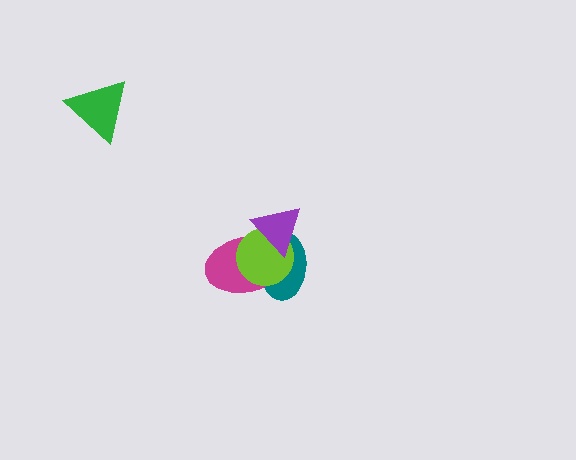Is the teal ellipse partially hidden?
Yes, it is partially covered by another shape.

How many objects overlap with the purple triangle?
3 objects overlap with the purple triangle.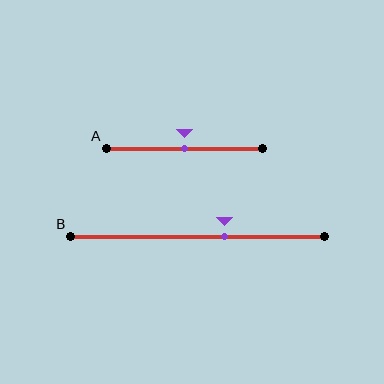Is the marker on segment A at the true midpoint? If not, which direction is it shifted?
Yes, the marker on segment A is at the true midpoint.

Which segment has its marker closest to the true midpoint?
Segment A has its marker closest to the true midpoint.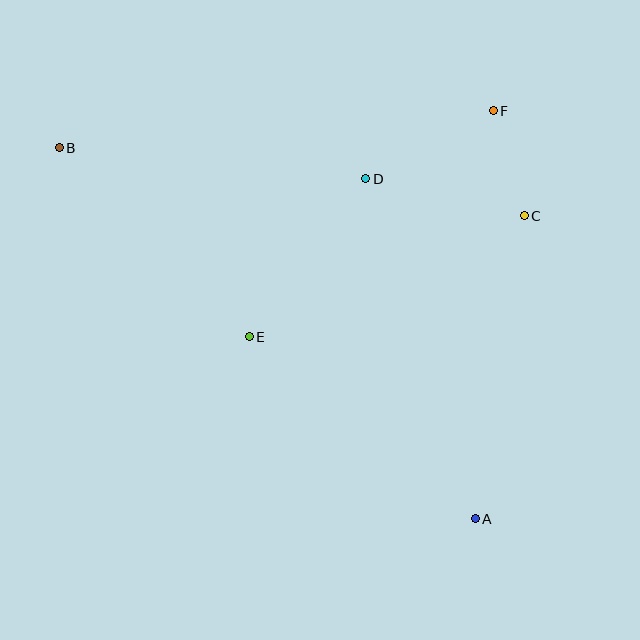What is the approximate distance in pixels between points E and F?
The distance between E and F is approximately 333 pixels.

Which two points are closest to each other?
Points C and F are closest to each other.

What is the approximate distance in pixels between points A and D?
The distance between A and D is approximately 357 pixels.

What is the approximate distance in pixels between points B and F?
The distance between B and F is approximately 436 pixels.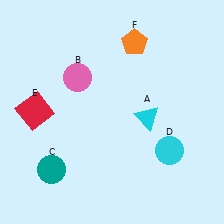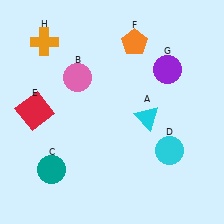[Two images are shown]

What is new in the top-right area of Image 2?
A purple circle (G) was added in the top-right area of Image 2.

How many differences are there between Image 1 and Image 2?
There are 2 differences between the two images.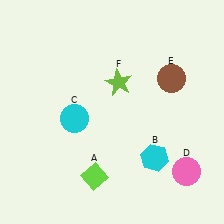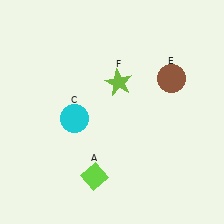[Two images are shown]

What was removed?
The pink circle (D), the cyan hexagon (B) were removed in Image 2.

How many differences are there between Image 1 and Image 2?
There are 2 differences between the two images.